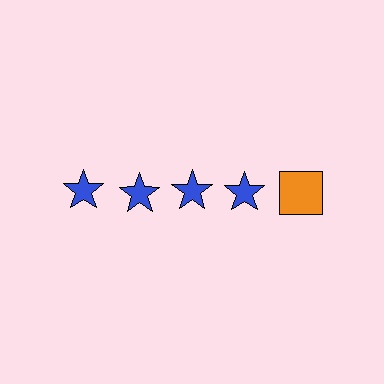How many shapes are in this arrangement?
There are 5 shapes arranged in a grid pattern.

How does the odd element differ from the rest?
It differs in both color (orange instead of blue) and shape (square instead of star).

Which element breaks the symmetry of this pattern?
The orange square in the top row, rightmost column breaks the symmetry. All other shapes are blue stars.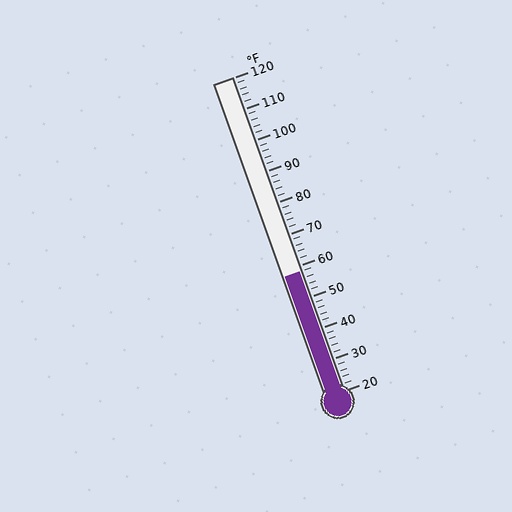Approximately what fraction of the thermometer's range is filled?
The thermometer is filled to approximately 40% of its range.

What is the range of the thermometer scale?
The thermometer scale ranges from 20°F to 120°F.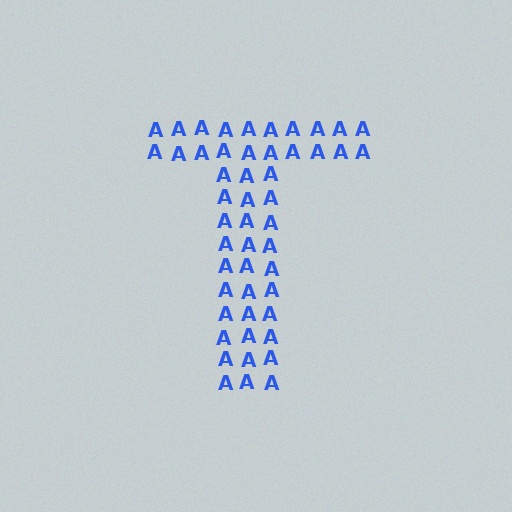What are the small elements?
The small elements are letter A's.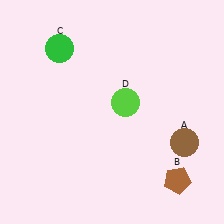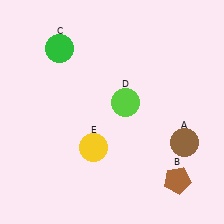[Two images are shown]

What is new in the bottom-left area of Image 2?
A yellow circle (E) was added in the bottom-left area of Image 2.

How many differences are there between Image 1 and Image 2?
There is 1 difference between the two images.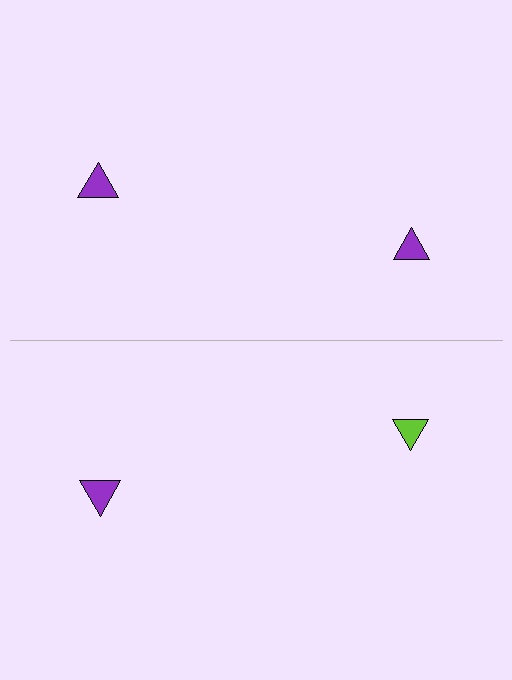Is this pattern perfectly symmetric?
No, the pattern is not perfectly symmetric. The lime triangle on the bottom side breaks the symmetry — its mirror counterpart is purple.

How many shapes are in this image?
There are 4 shapes in this image.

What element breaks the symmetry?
The lime triangle on the bottom side breaks the symmetry — its mirror counterpart is purple.